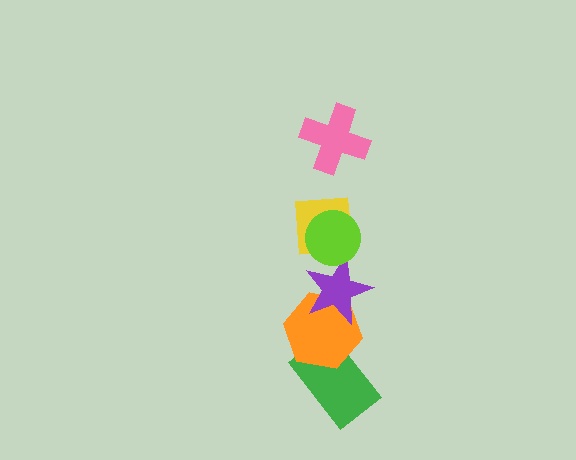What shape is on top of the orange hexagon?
The purple star is on top of the orange hexagon.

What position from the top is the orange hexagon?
The orange hexagon is 5th from the top.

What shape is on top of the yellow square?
The lime circle is on top of the yellow square.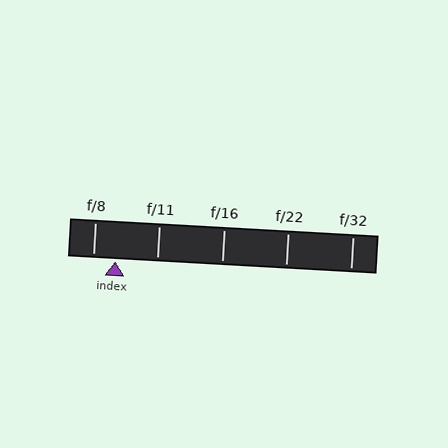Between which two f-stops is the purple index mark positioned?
The index mark is between f/8 and f/11.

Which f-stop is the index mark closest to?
The index mark is closest to f/8.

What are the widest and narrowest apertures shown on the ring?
The widest aperture shown is f/8 and the narrowest is f/32.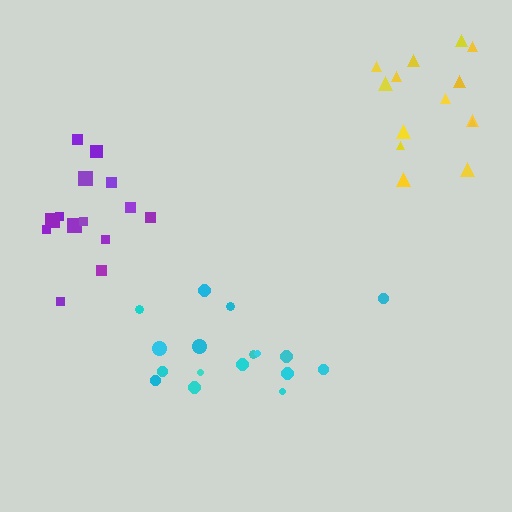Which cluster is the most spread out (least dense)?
Cyan.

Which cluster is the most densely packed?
Yellow.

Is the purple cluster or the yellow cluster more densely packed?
Yellow.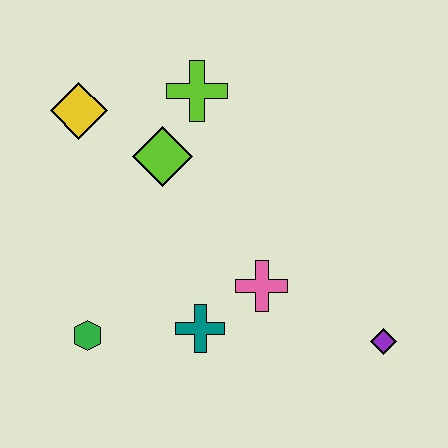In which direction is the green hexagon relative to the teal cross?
The green hexagon is to the left of the teal cross.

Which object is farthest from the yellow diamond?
The purple diamond is farthest from the yellow diamond.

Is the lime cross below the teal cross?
No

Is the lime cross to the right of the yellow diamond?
Yes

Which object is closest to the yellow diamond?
The lime diamond is closest to the yellow diamond.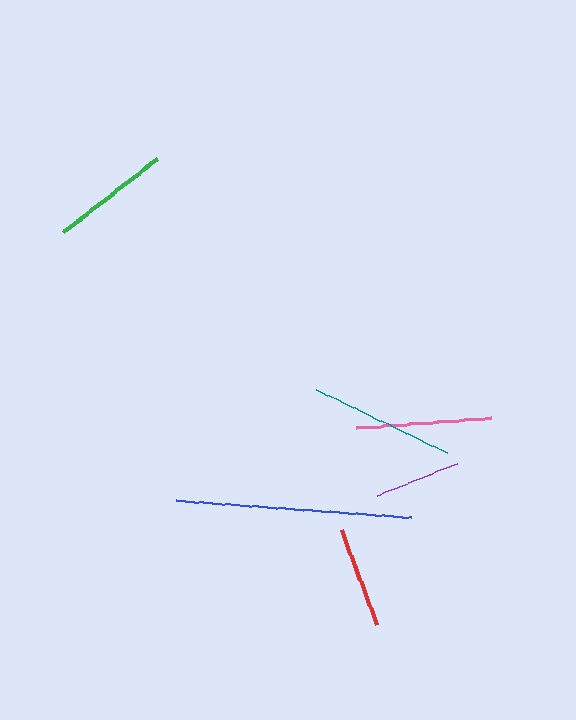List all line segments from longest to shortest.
From longest to shortest: blue, teal, pink, green, red, purple.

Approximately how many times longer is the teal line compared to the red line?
The teal line is approximately 1.4 times the length of the red line.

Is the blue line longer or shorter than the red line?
The blue line is longer than the red line.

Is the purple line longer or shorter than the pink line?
The pink line is longer than the purple line.